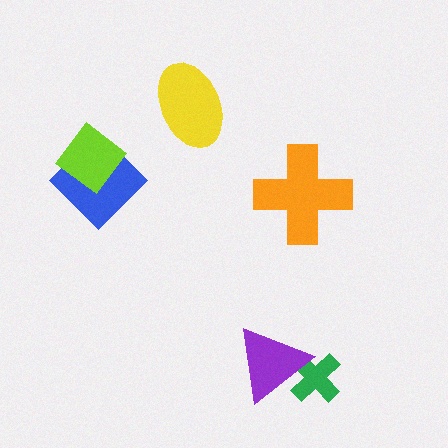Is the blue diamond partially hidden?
Yes, it is partially covered by another shape.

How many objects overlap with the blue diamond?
1 object overlaps with the blue diamond.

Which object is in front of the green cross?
The purple triangle is in front of the green cross.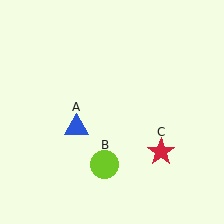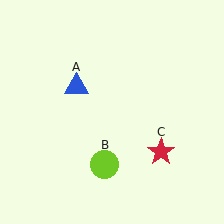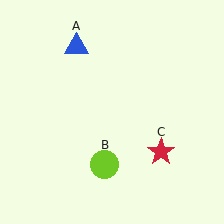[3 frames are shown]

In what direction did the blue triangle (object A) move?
The blue triangle (object A) moved up.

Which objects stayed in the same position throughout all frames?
Lime circle (object B) and red star (object C) remained stationary.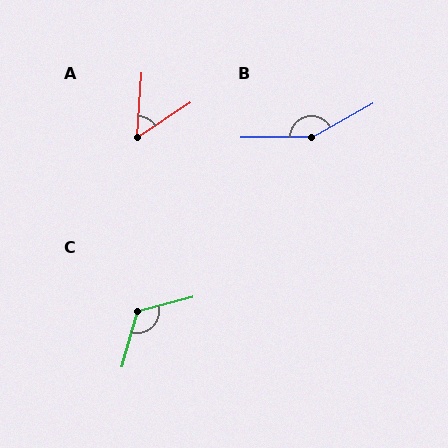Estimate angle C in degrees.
Approximately 120 degrees.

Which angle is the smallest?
A, at approximately 52 degrees.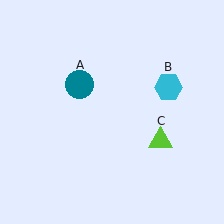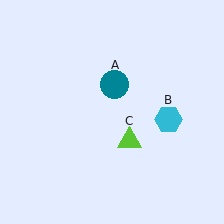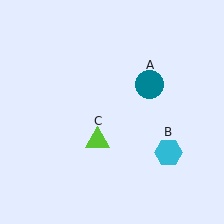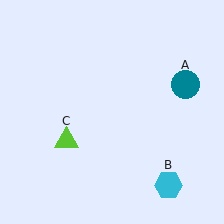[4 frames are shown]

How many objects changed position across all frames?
3 objects changed position: teal circle (object A), cyan hexagon (object B), lime triangle (object C).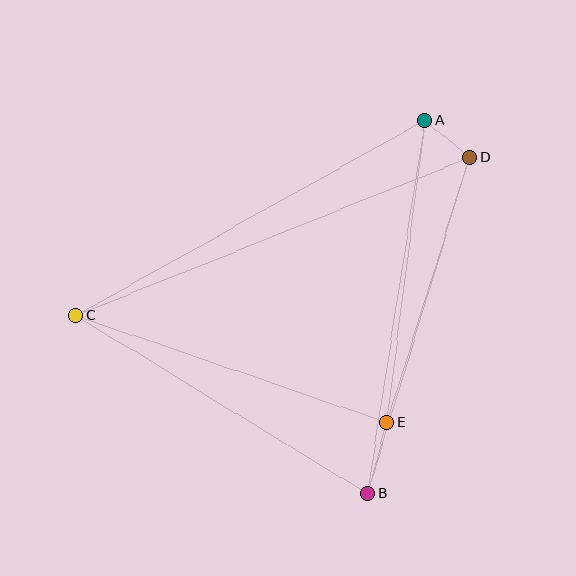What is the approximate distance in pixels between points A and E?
The distance between A and E is approximately 305 pixels.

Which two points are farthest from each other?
Points C and D are farthest from each other.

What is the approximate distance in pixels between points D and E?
The distance between D and E is approximately 277 pixels.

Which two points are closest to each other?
Points A and D are closest to each other.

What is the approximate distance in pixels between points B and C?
The distance between B and C is approximately 342 pixels.